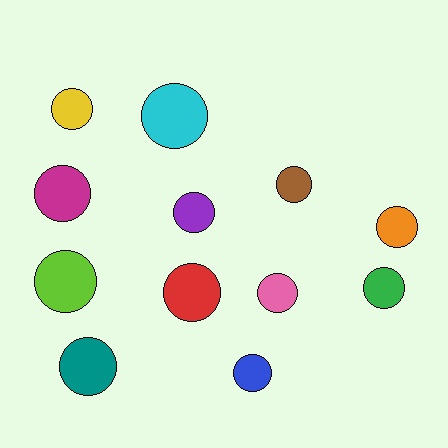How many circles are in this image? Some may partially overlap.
There are 12 circles.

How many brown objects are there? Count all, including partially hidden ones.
There is 1 brown object.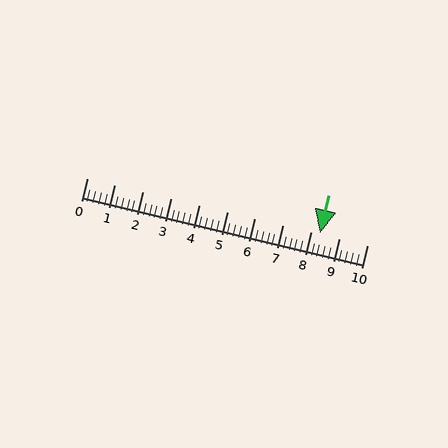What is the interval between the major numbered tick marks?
The major tick marks are spaced 1 units apart.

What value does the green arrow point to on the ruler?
The green arrow points to approximately 8.3.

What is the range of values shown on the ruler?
The ruler shows values from 0 to 10.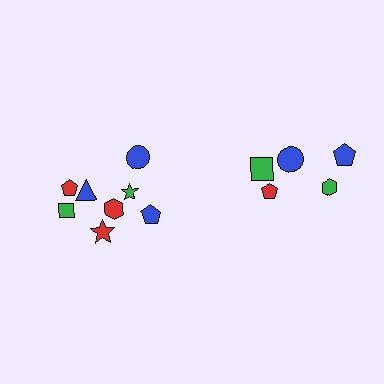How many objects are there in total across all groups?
There are 13 objects.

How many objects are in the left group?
There are 8 objects.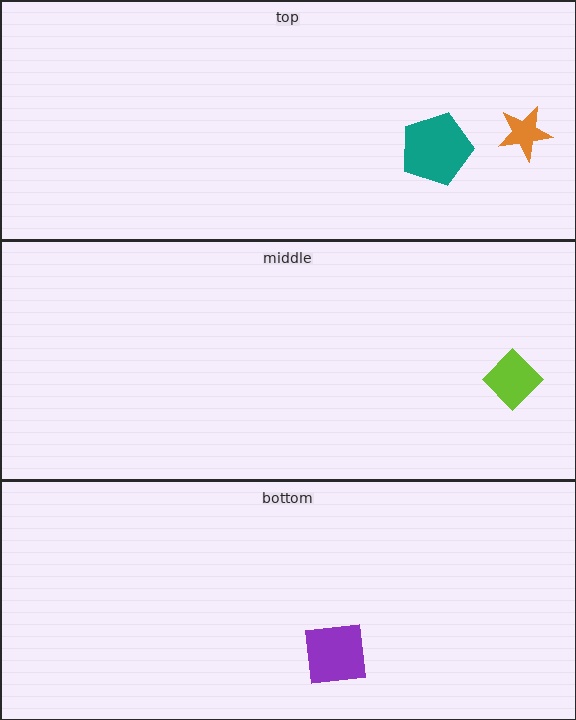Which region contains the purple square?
The bottom region.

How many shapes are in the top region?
2.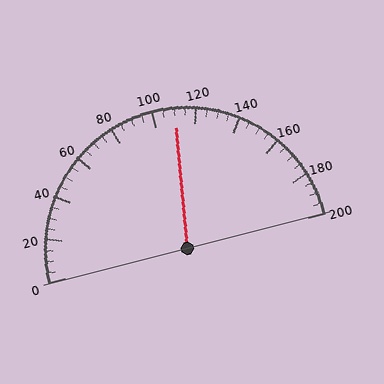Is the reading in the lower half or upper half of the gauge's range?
The reading is in the upper half of the range (0 to 200).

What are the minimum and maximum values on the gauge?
The gauge ranges from 0 to 200.